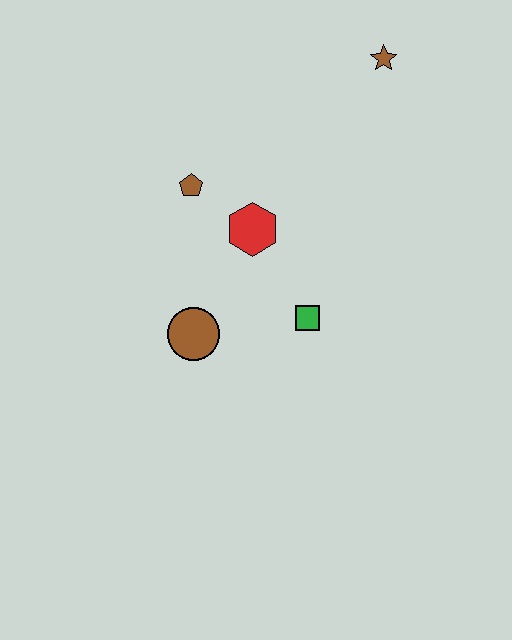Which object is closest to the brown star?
The red hexagon is closest to the brown star.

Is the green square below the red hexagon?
Yes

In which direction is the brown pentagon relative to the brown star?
The brown pentagon is to the left of the brown star.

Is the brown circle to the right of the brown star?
No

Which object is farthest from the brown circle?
The brown star is farthest from the brown circle.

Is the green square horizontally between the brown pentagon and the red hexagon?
No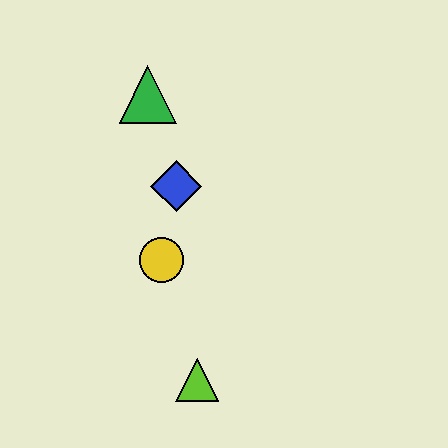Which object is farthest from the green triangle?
The lime triangle is farthest from the green triangle.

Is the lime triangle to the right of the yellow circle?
Yes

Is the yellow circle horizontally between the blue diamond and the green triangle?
Yes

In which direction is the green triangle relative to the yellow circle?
The green triangle is above the yellow circle.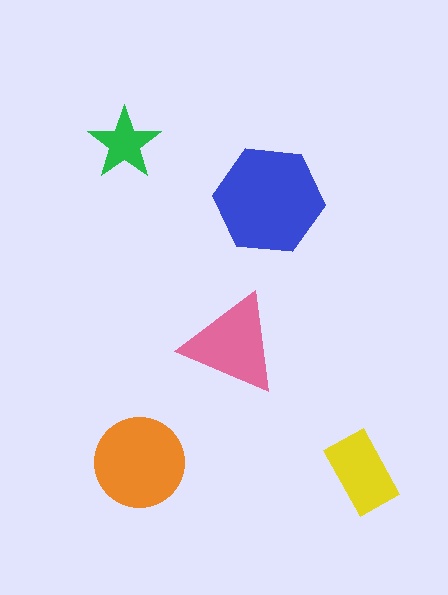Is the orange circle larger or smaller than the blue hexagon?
Smaller.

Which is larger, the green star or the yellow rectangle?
The yellow rectangle.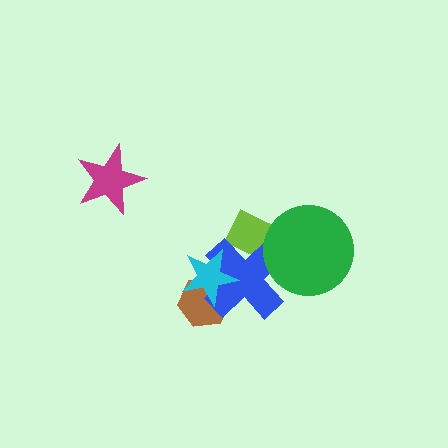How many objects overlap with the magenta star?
0 objects overlap with the magenta star.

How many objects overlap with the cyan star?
2 objects overlap with the cyan star.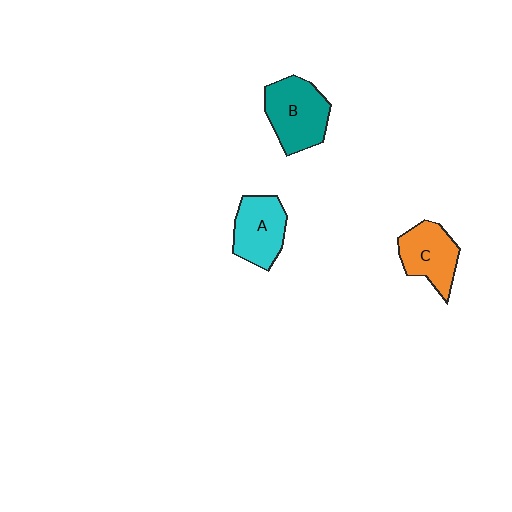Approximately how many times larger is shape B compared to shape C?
Approximately 1.2 times.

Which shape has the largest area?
Shape B (teal).